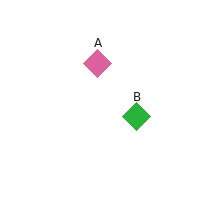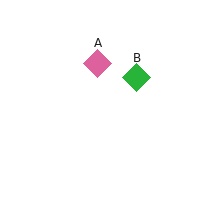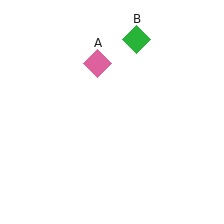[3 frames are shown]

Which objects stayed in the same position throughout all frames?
Pink diamond (object A) remained stationary.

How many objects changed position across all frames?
1 object changed position: green diamond (object B).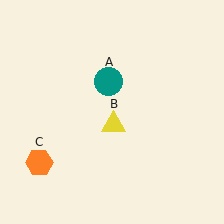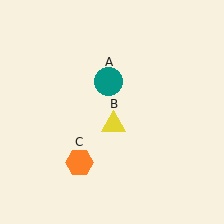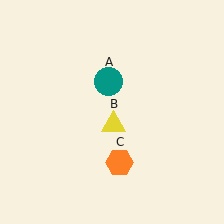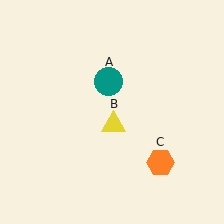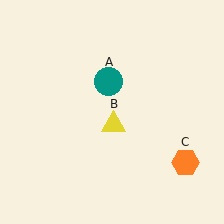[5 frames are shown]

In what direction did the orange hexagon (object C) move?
The orange hexagon (object C) moved right.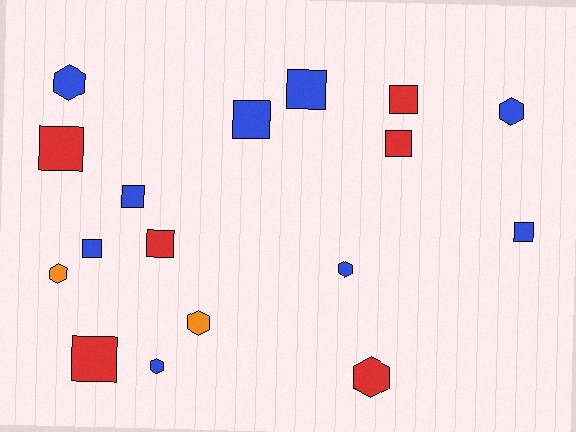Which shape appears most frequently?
Square, with 10 objects.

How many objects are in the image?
There are 17 objects.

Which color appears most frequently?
Blue, with 9 objects.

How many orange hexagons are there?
There are 2 orange hexagons.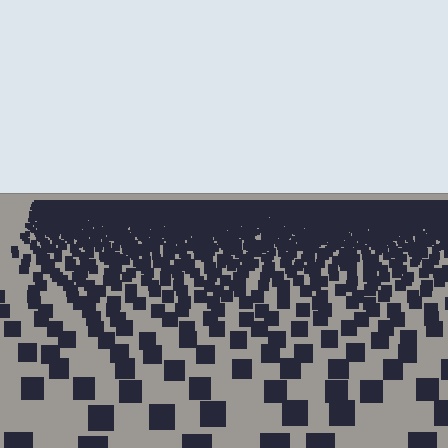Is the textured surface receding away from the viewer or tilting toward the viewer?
The surface is receding away from the viewer. Texture elements get smaller and denser toward the top.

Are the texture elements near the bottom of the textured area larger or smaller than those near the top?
Larger. Near the bottom, elements are closer to the viewer and appear at a bigger on-screen size.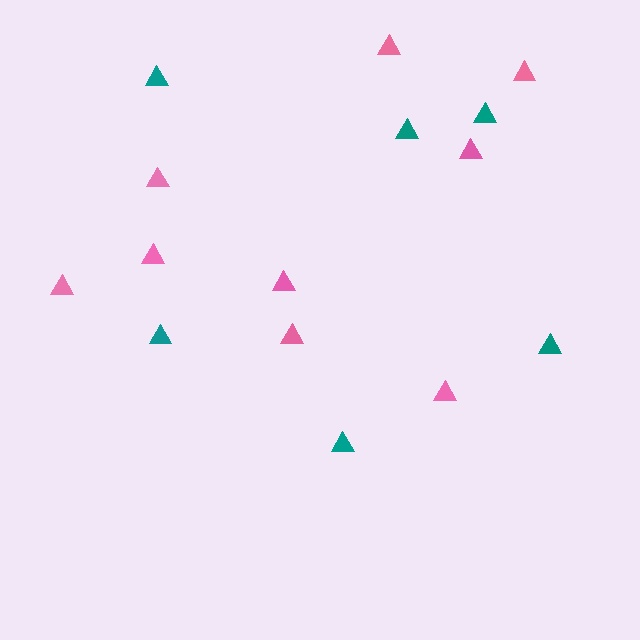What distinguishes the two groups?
There are 2 groups: one group of pink triangles (9) and one group of teal triangles (6).